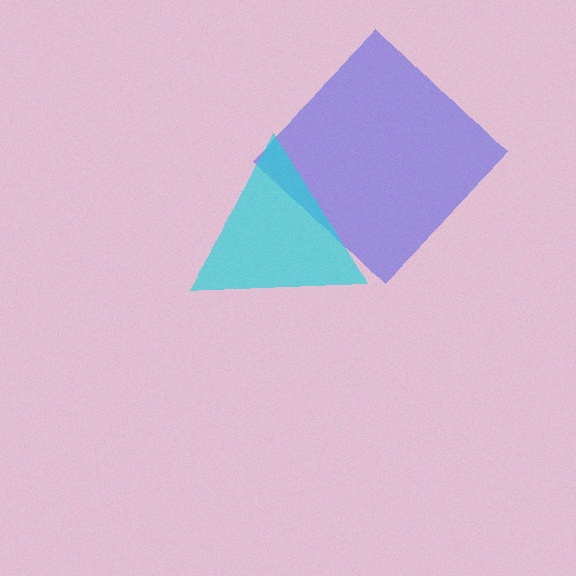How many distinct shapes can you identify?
There are 2 distinct shapes: a blue diamond, a cyan triangle.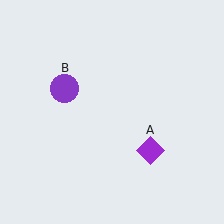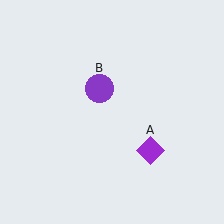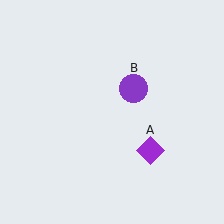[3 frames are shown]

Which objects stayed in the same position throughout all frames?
Purple diamond (object A) remained stationary.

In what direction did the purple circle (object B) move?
The purple circle (object B) moved right.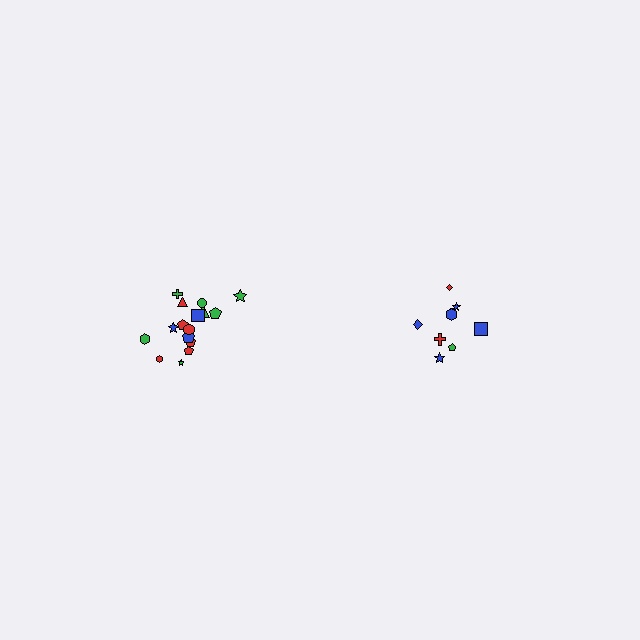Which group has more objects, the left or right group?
The left group.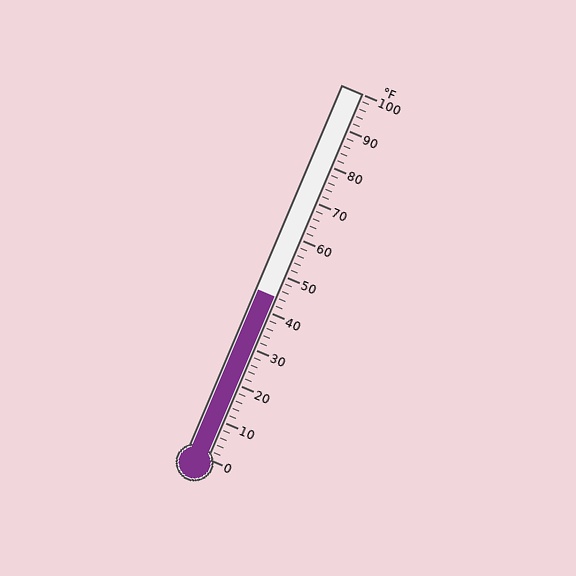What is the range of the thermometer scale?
The thermometer scale ranges from 0°F to 100°F.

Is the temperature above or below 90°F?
The temperature is below 90°F.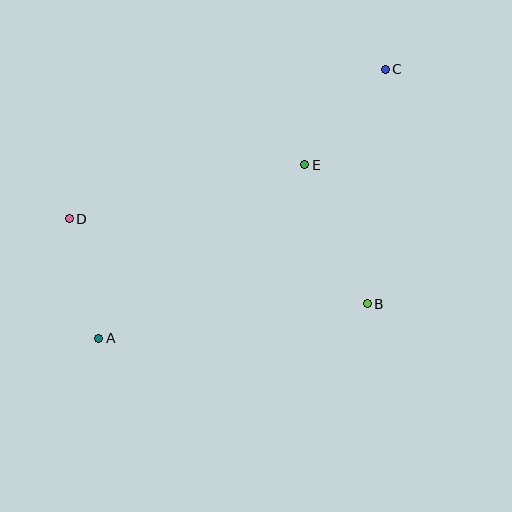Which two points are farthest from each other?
Points A and C are farthest from each other.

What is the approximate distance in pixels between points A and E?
The distance between A and E is approximately 269 pixels.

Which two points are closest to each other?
Points A and D are closest to each other.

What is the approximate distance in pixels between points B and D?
The distance between B and D is approximately 310 pixels.